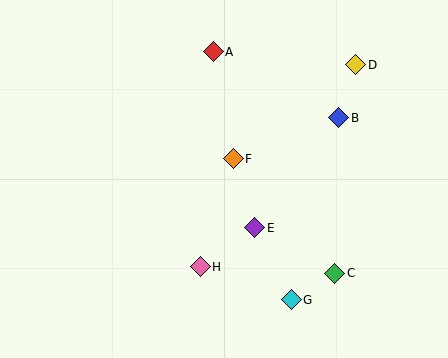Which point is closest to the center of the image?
Point F at (233, 159) is closest to the center.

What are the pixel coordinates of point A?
Point A is at (213, 52).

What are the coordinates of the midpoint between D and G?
The midpoint between D and G is at (324, 182).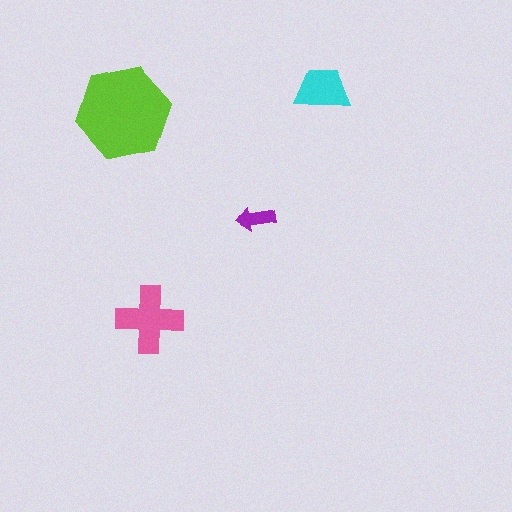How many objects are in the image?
There are 4 objects in the image.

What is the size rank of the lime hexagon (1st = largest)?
1st.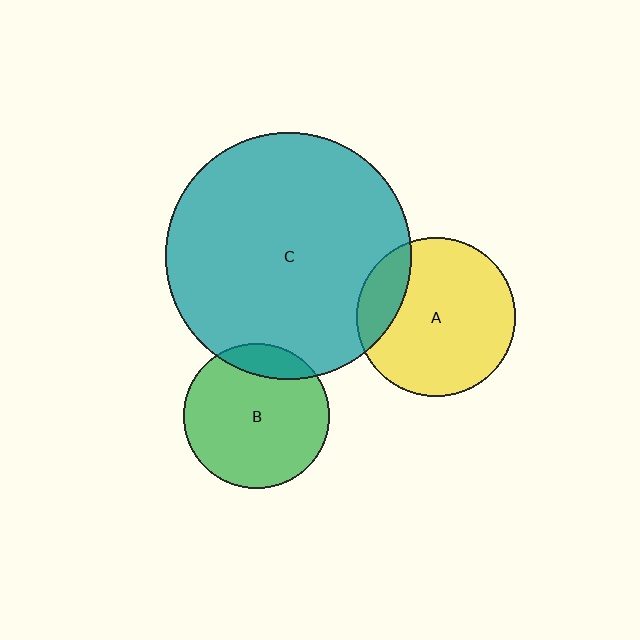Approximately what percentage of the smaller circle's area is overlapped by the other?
Approximately 15%.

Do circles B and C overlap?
Yes.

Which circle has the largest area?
Circle C (teal).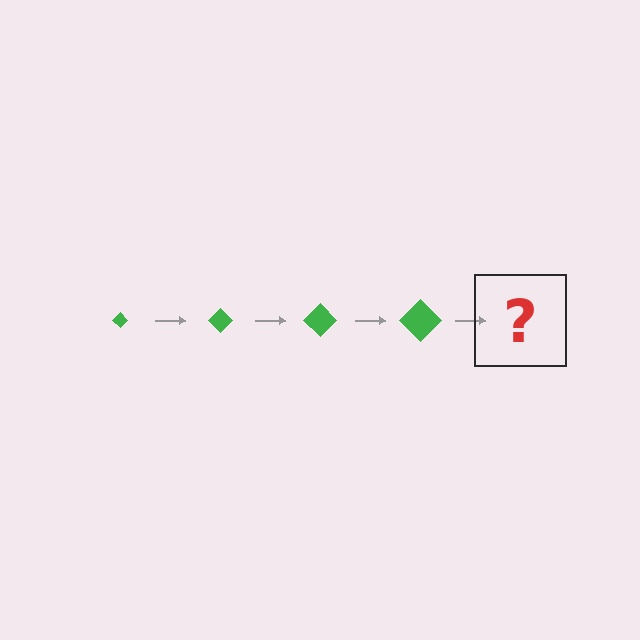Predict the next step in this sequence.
The next step is a green diamond, larger than the previous one.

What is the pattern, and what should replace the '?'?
The pattern is that the diamond gets progressively larger each step. The '?' should be a green diamond, larger than the previous one.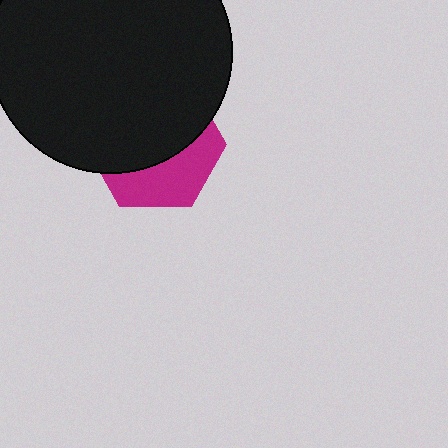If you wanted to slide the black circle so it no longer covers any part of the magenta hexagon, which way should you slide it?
Slide it up — that is the most direct way to separate the two shapes.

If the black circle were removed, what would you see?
You would see the complete magenta hexagon.